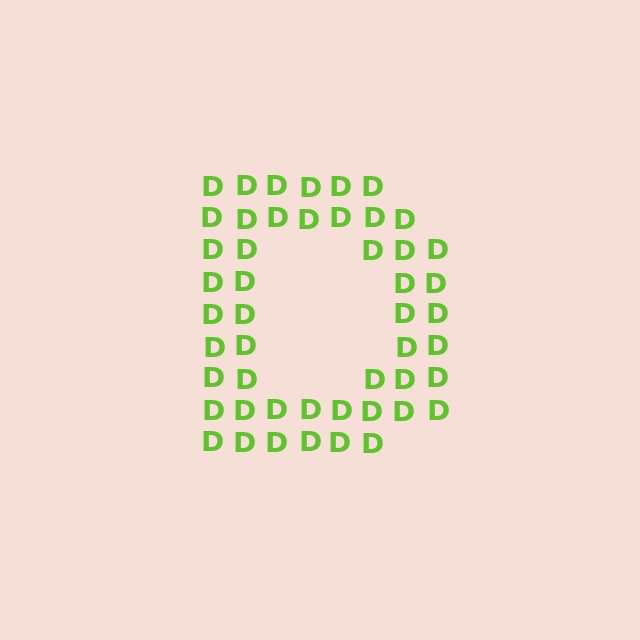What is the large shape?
The large shape is the letter D.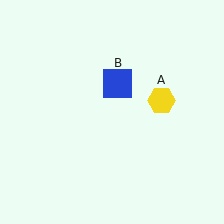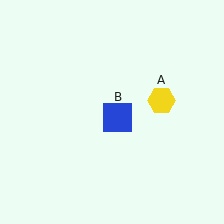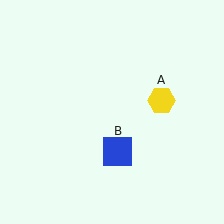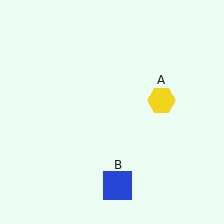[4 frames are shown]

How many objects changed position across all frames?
1 object changed position: blue square (object B).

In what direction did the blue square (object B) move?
The blue square (object B) moved down.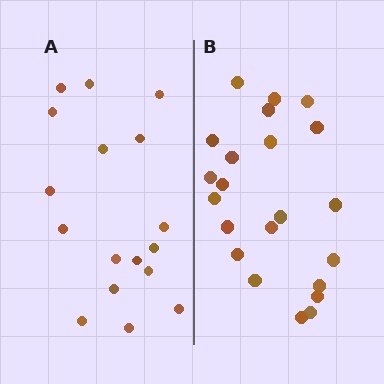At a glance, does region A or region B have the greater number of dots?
Region B (the right region) has more dots.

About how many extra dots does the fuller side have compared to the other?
Region B has about 5 more dots than region A.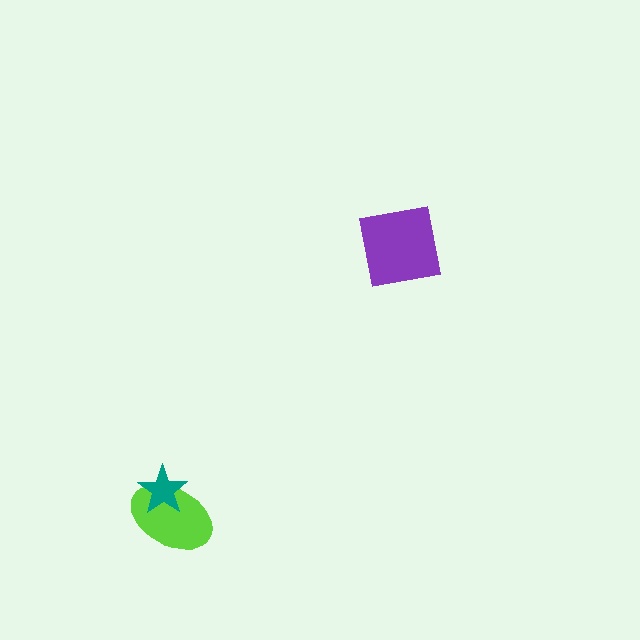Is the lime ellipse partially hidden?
Yes, it is partially covered by another shape.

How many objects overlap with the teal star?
1 object overlaps with the teal star.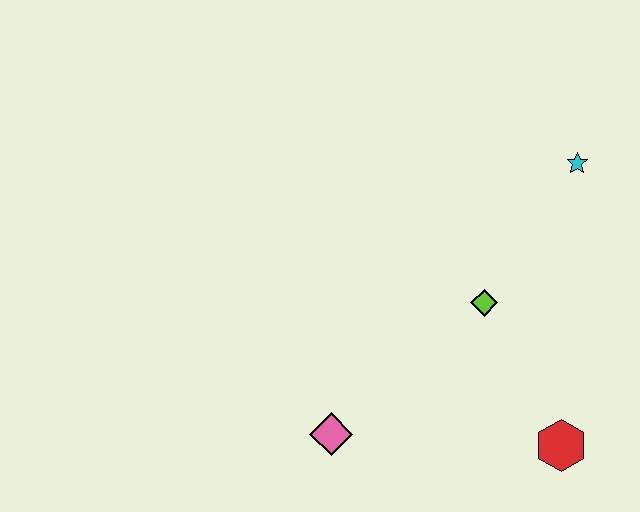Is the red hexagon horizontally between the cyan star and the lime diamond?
Yes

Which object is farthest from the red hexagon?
The cyan star is farthest from the red hexagon.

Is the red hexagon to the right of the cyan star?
No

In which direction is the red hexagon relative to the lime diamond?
The red hexagon is below the lime diamond.